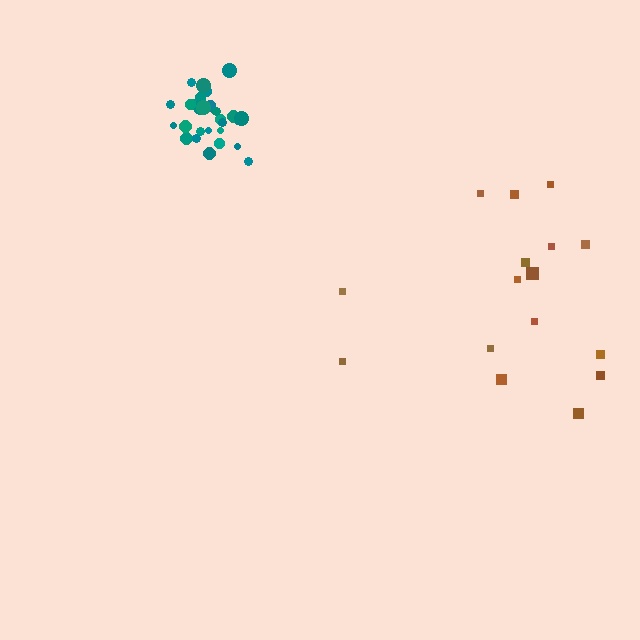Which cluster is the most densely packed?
Teal.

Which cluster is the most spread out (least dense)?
Brown.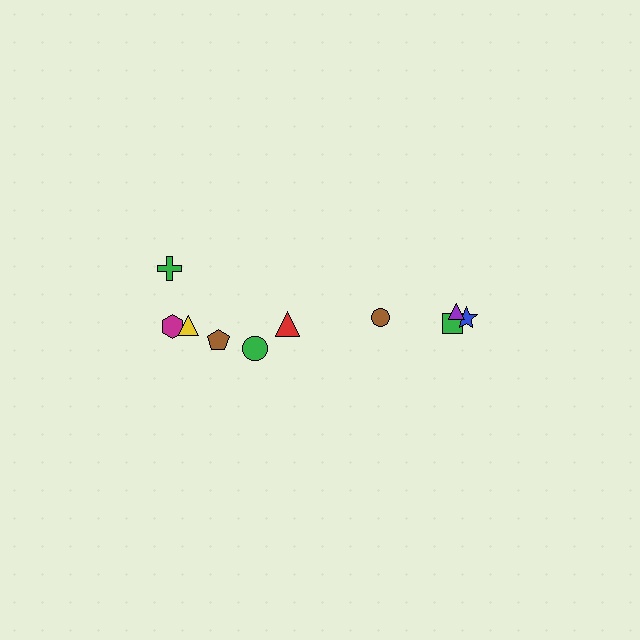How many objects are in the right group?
There are 4 objects.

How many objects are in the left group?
There are 6 objects.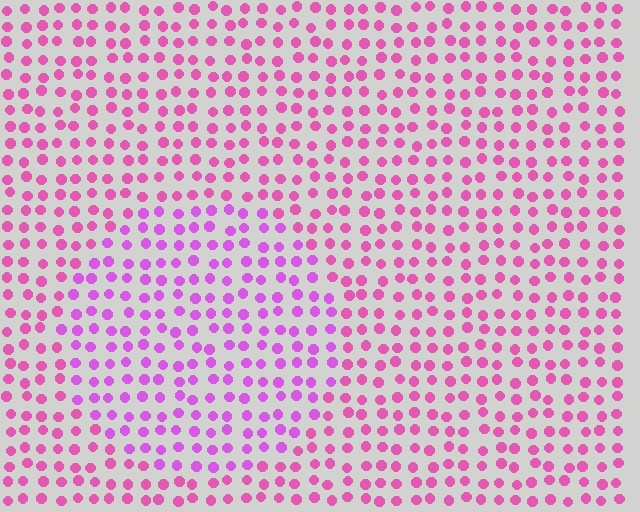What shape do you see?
I see a circle.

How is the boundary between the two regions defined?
The boundary is defined purely by a slight shift in hue (about 27 degrees). Spacing, size, and orientation are identical on both sides.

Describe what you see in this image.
The image is filled with small pink elements in a uniform arrangement. A circle-shaped region is visible where the elements are tinted to a slightly different hue, forming a subtle color boundary.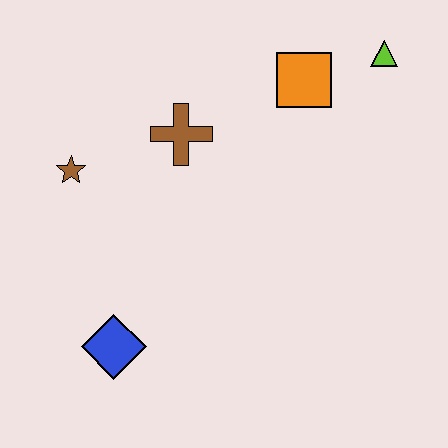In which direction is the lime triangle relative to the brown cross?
The lime triangle is to the right of the brown cross.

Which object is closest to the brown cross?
The brown star is closest to the brown cross.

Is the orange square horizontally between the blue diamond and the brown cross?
No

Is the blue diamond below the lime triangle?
Yes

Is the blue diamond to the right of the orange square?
No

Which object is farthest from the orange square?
The blue diamond is farthest from the orange square.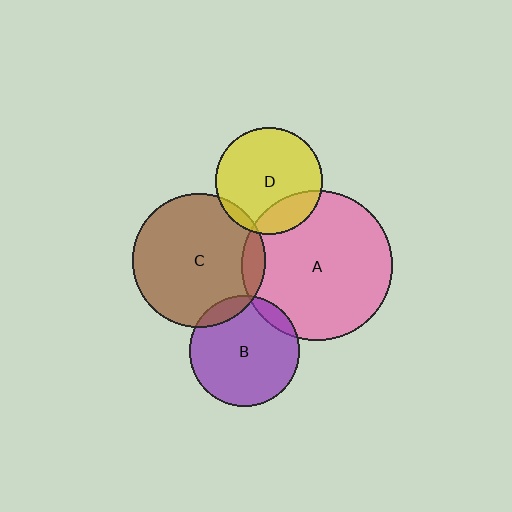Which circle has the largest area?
Circle A (pink).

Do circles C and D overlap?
Yes.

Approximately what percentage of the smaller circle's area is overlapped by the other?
Approximately 5%.